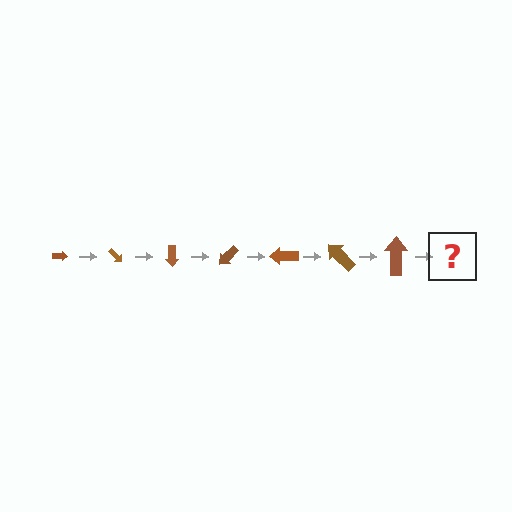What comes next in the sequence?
The next element should be an arrow, larger than the previous one and rotated 315 degrees from the start.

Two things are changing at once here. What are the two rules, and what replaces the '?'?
The two rules are that the arrow grows larger each step and it rotates 45 degrees each step. The '?' should be an arrow, larger than the previous one and rotated 315 degrees from the start.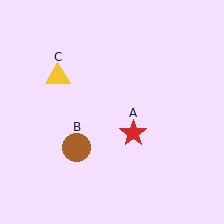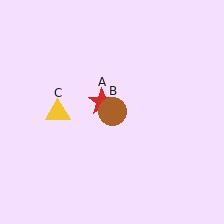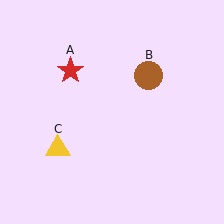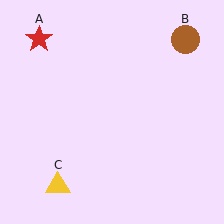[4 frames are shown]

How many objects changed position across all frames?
3 objects changed position: red star (object A), brown circle (object B), yellow triangle (object C).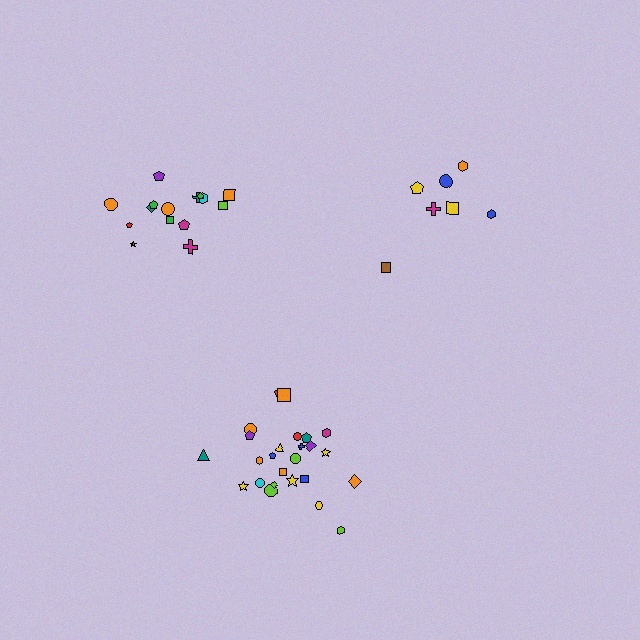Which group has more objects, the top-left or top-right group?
The top-left group.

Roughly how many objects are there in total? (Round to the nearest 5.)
Roughly 45 objects in total.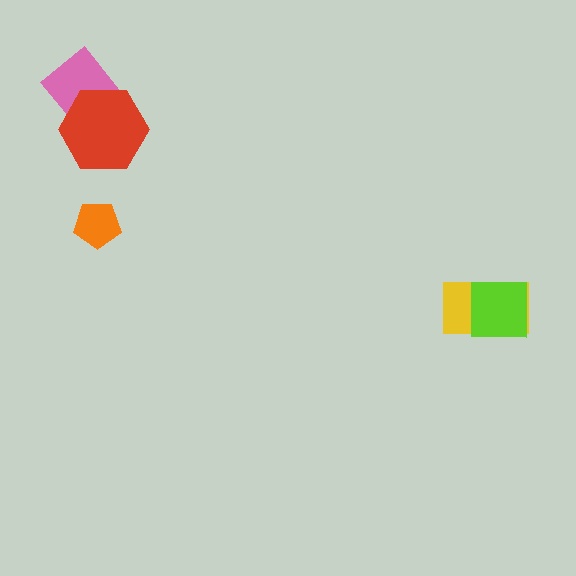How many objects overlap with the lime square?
1 object overlaps with the lime square.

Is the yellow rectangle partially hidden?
Yes, it is partially covered by another shape.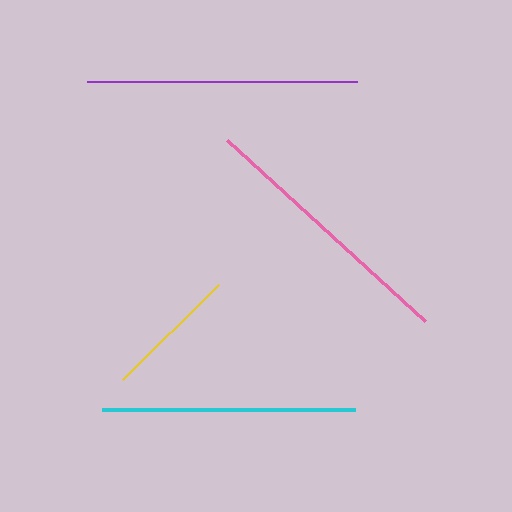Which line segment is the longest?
The purple line is the longest at approximately 270 pixels.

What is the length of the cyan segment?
The cyan segment is approximately 254 pixels long.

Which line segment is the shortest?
The yellow line is the shortest at approximately 135 pixels.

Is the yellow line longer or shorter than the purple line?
The purple line is longer than the yellow line.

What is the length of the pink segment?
The pink segment is approximately 269 pixels long.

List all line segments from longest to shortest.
From longest to shortest: purple, pink, cyan, yellow.